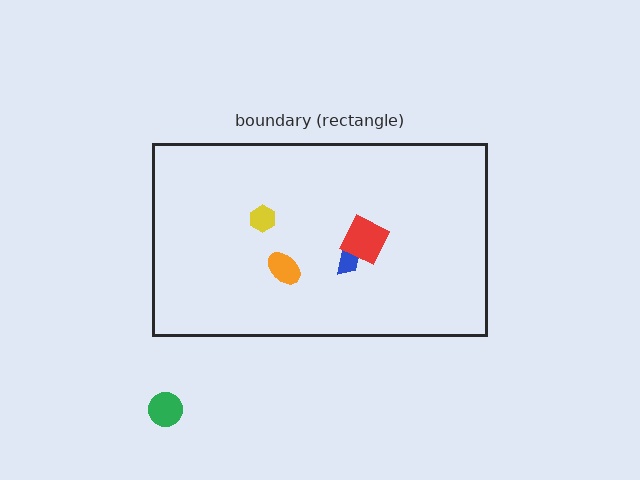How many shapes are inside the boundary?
4 inside, 1 outside.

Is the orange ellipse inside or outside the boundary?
Inside.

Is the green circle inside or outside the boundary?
Outside.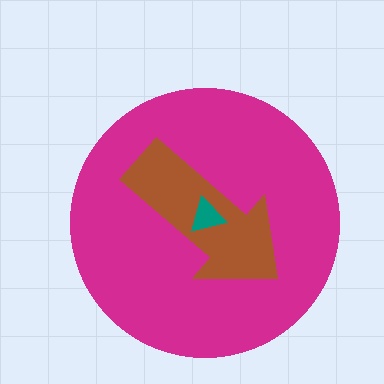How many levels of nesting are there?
3.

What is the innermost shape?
The teal triangle.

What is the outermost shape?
The magenta circle.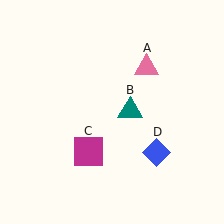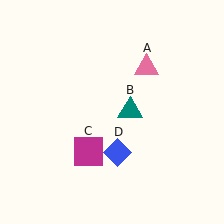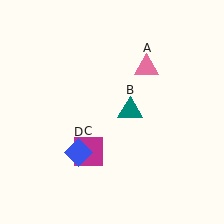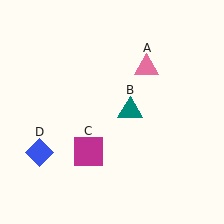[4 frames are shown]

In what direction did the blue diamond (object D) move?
The blue diamond (object D) moved left.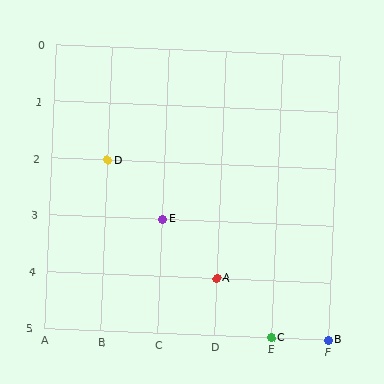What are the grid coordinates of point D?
Point D is at grid coordinates (B, 2).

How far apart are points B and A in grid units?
Points B and A are 2 columns and 1 row apart (about 2.2 grid units diagonally).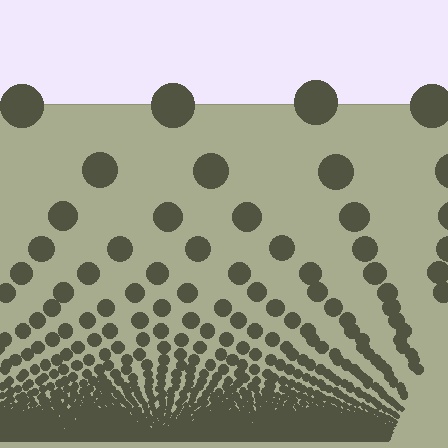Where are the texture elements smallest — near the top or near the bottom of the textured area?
Near the bottom.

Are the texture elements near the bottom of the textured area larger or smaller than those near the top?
Smaller. The gradient is inverted — elements near the bottom are smaller and denser.